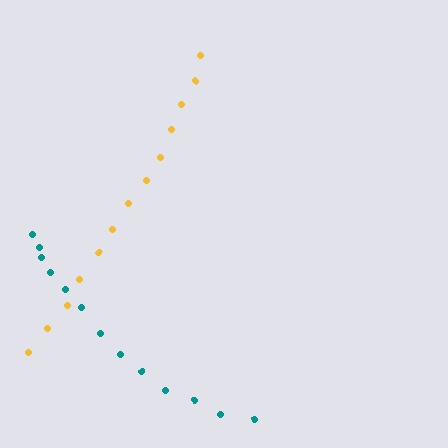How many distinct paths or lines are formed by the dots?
There are 2 distinct paths.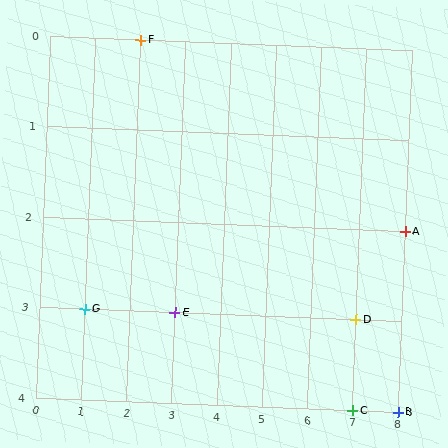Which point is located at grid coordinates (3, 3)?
Point E is at (3, 3).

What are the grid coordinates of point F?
Point F is at grid coordinates (2, 0).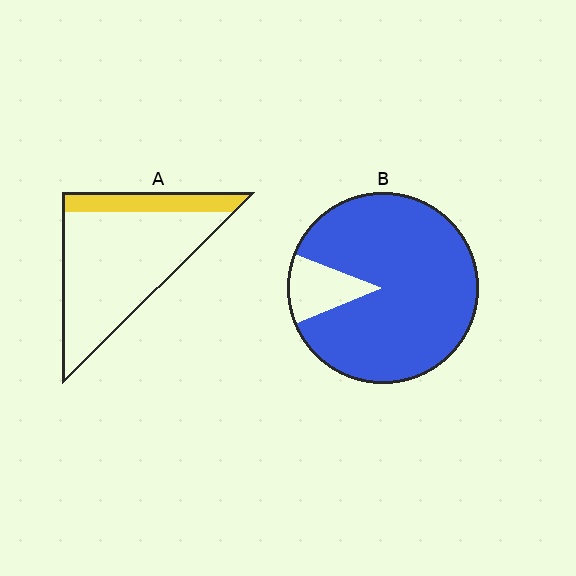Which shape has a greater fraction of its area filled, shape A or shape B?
Shape B.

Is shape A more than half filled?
No.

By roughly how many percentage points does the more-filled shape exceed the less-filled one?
By roughly 70 percentage points (B over A).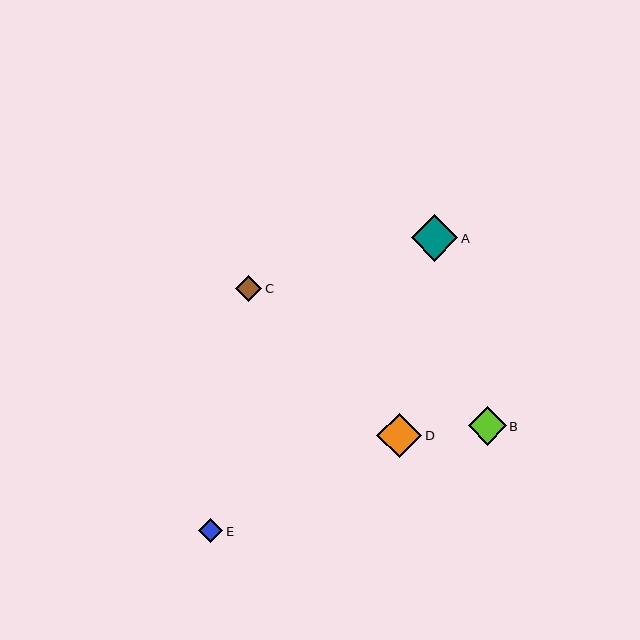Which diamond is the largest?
Diamond A is the largest with a size of approximately 46 pixels.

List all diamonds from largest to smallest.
From largest to smallest: A, D, B, C, E.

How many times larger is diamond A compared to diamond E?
Diamond A is approximately 1.9 times the size of diamond E.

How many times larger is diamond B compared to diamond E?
Diamond B is approximately 1.6 times the size of diamond E.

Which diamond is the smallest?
Diamond E is the smallest with a size of approximately 24 pixels.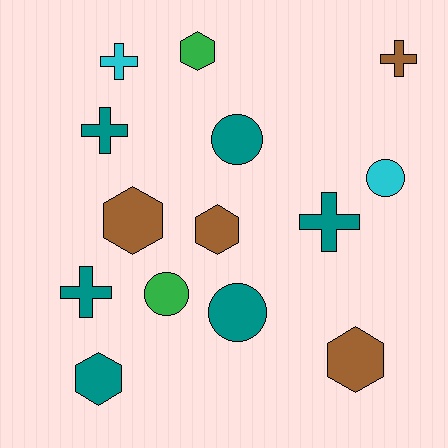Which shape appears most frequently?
Hexagon, with 5 objects.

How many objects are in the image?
There are 14 objects.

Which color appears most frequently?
Teal, with 6 objects.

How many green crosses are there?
There are no green crosses.